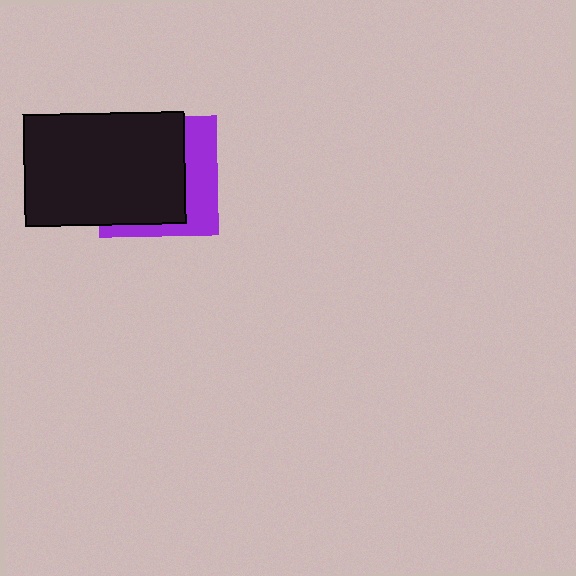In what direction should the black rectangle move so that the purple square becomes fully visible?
The black rectangle should move left. That is the shortest direction to clear the overlap and leave the purple square fully visible.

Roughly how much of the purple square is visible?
A small part of it is visible (roughly 34%).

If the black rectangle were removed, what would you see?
You would see the complete purple square.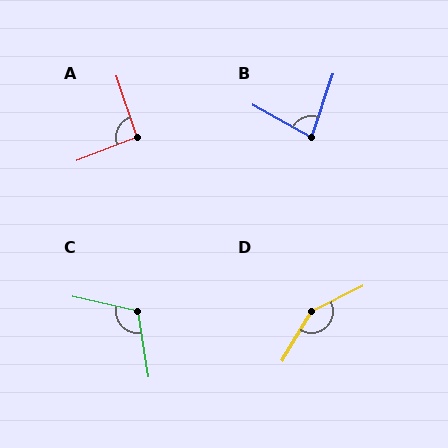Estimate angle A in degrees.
Approximately 93 degrees.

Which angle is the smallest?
B, at approximately 80 degrees.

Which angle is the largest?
D, at approximately 147 degrees.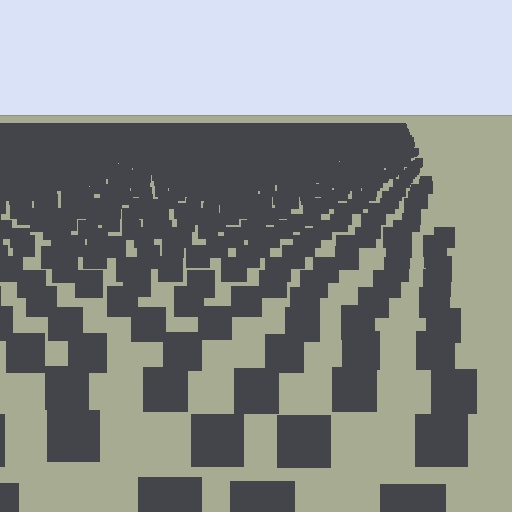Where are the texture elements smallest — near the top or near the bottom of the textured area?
Near the top.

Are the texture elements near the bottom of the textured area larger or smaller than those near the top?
Larger. Near the bottom, elements are closer to the viewer and appear at a bigger on-screen size.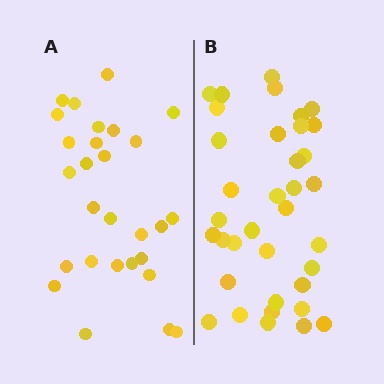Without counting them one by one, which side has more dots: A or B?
Region B (the right region) has more dots.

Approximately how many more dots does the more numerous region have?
Region B has roughly 8 or so more dots than region A.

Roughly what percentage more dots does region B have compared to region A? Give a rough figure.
About 30% more.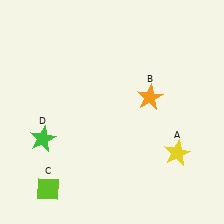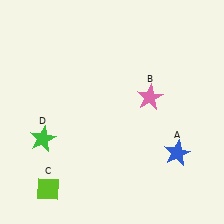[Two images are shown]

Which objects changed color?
A changed from yellow to blue. B changed from orange to pink.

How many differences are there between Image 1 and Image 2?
There are 2 differences between the two images.